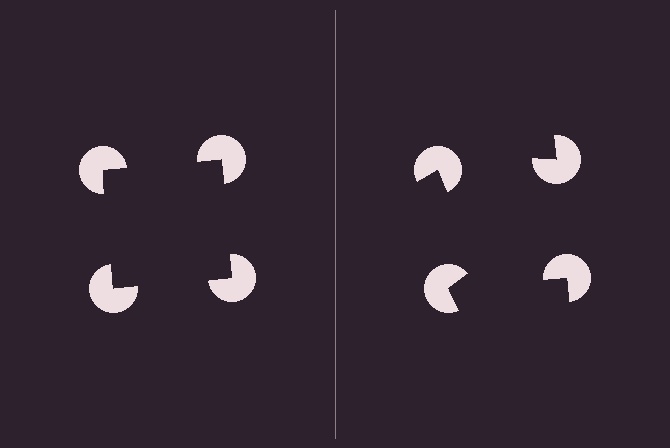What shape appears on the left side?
An illusory square.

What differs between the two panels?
The pac-man discs are positioned identically on both sides; only the wedge orientations differ. On the left they align to a square; on the right they are misaligned.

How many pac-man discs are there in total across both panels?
8 — 4 on each side.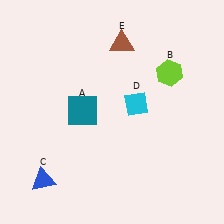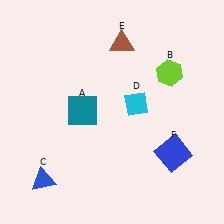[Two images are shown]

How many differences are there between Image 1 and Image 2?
There is 1 difference between the two images.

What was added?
A blue square (F) was added in Image 2.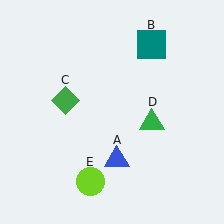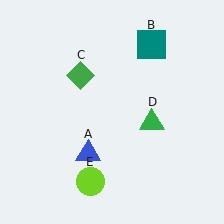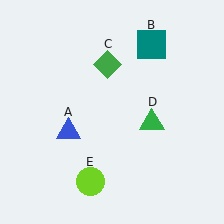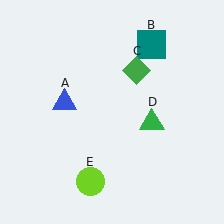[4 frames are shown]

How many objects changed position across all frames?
2 objects changed position: blue triangle (object A), green diamond (object C).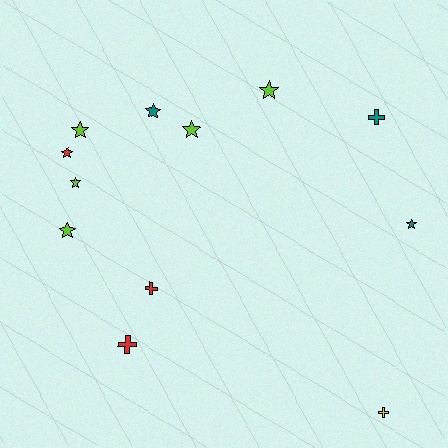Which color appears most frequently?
Lime, with 5 objects.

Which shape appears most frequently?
Star, with 8 objects.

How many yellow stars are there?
There are no yellow stars.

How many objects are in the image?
There are 12 objects.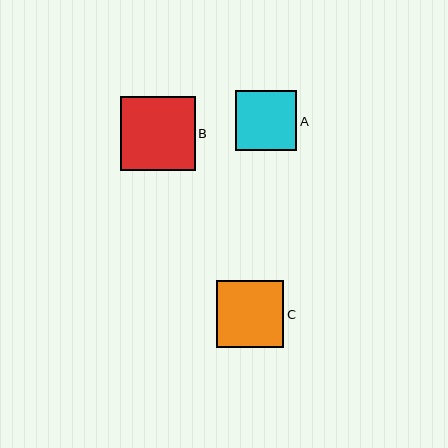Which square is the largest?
Square B is the largest with a size of approximately 74 pixels.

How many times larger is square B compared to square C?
Square B is approximately 1.1 times the size of square C.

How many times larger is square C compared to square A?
Square C is approximately 1.1 times the size of square A.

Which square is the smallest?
Square A is the smallest with a size of approximately 61 pixels.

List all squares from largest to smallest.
From largest to smallest: B, C, A.